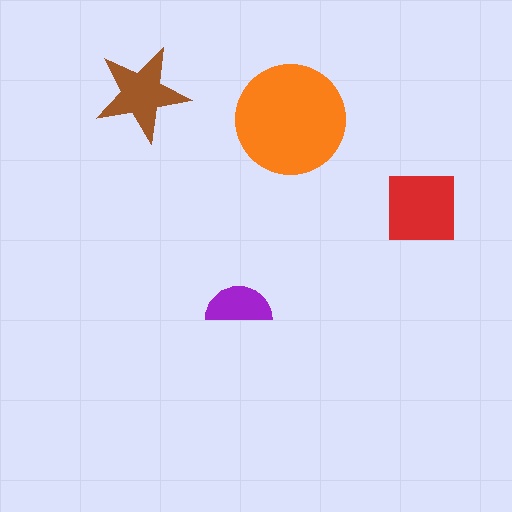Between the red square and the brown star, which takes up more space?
The red square.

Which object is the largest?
The orange circle.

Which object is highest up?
The brown star is topmost.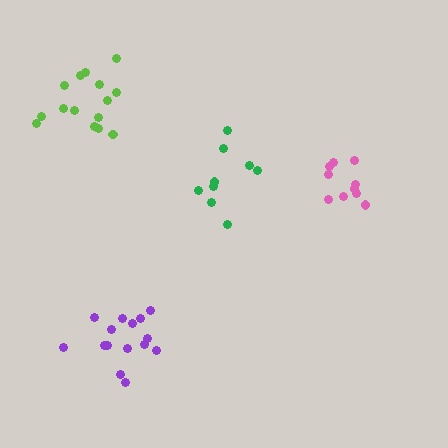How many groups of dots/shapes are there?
There are 4 groups.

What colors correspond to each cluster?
The clusters are colored: green, lime, pink, purple.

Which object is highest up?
The lime cluster is topmost.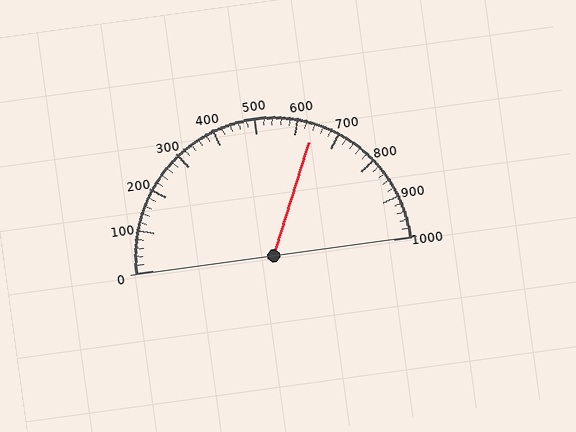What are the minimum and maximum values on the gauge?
The gauge ranges from 0 to 1000.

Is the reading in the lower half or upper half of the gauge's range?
The reading is in the upper half of the range (0 to 1000).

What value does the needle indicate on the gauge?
The needle indicates approximately 640.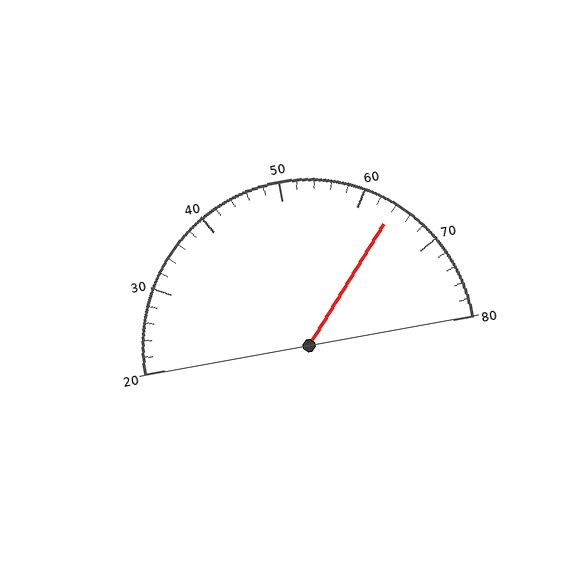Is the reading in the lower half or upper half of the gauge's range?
The reading is in the upper half of the range (20 to 80).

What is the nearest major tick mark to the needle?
The nearest major tick mark is 60.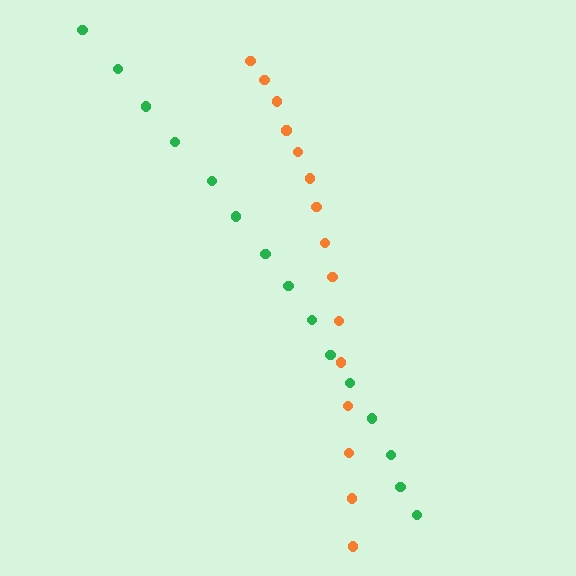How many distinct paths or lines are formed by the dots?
There are 2 distinct paths.